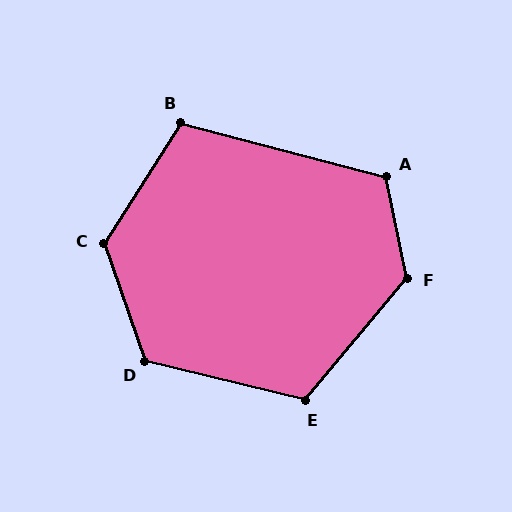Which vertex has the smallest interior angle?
B, at approximately 108 degrees.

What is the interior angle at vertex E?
Approximately 116 degrees (obtuse).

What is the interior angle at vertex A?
Approximately 116 degrees (obtuse).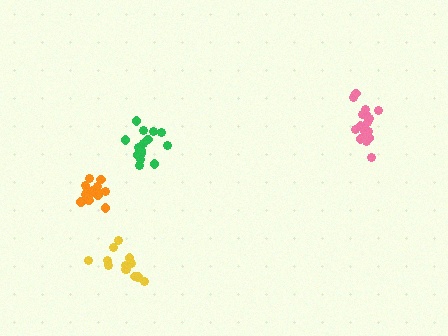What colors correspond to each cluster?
The clusters are colored: green, pink, orange, yellow.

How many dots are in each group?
Group 1: 16 dots, Group 2: 19 dots, Group 3: 16 dots, Group 4: 13 dots (64 total).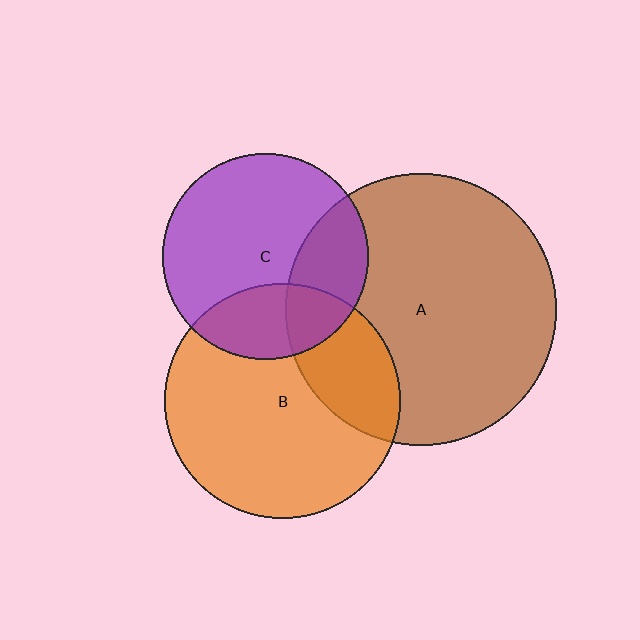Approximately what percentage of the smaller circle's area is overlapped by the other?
Approximately 25%.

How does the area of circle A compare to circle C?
Approximately 1.7 times.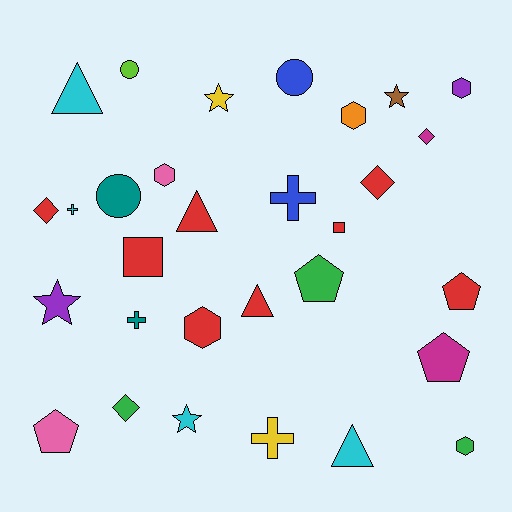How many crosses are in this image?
There are 4 crosses.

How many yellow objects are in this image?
There are 2 yellow objects.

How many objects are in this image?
There are 30 objects.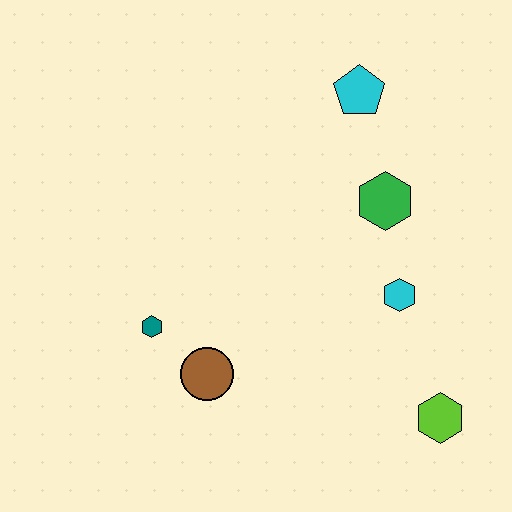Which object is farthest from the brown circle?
The cyan pentagon is farthest from the brown circle.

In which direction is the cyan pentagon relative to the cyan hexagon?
The cyan pentagon is above the cyan hexagon.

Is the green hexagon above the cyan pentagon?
No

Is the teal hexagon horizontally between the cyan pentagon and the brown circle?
No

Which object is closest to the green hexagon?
The cyan hexagon is closest to the green hexagon.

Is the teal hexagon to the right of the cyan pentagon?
No